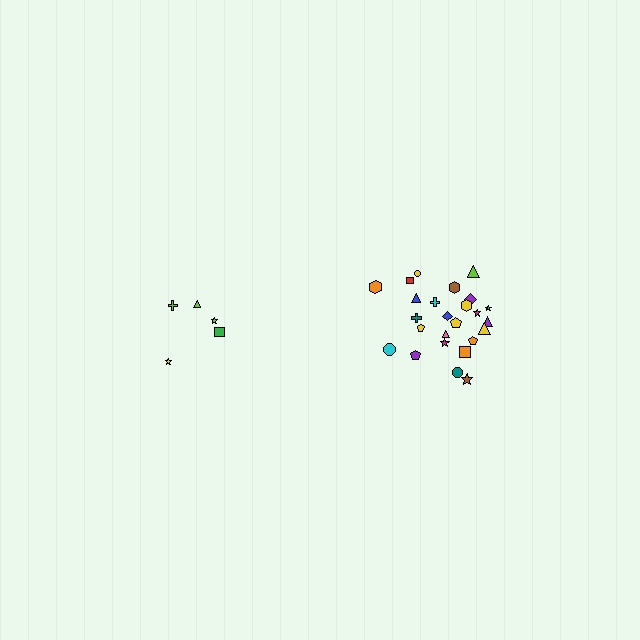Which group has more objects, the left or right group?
The right group.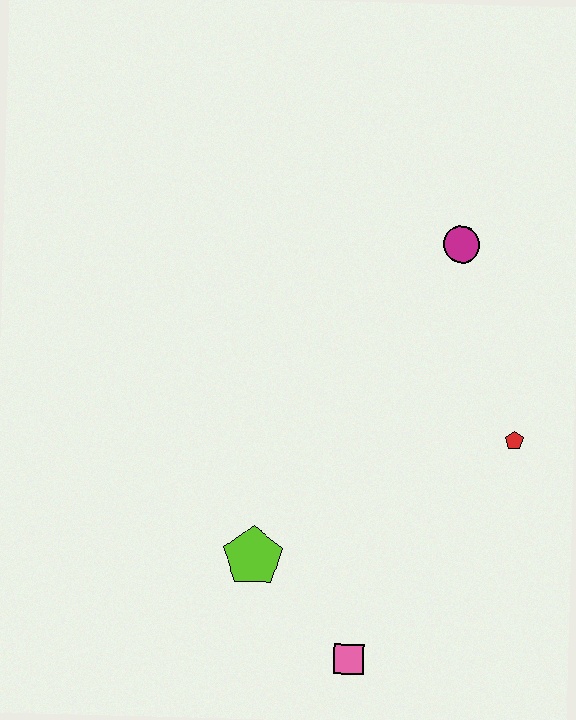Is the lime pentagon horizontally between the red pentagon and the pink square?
No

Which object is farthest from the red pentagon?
The lime pentagon is farthest from the red pentagon.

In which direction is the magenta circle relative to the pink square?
The magenta circle is above the pink square.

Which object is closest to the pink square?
The lime pentagon is closest to the pink square.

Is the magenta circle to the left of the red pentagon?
Yes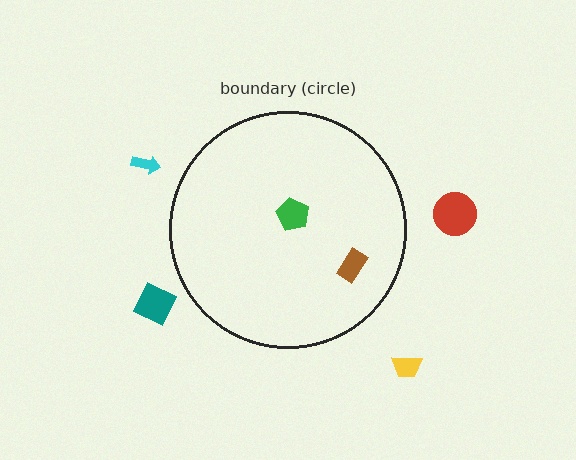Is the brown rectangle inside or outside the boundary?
Inside.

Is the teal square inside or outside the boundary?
Outside.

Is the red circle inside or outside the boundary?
Outside.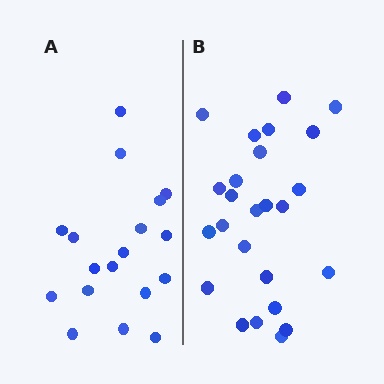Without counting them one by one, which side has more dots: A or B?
Region B (the right region) has more dots.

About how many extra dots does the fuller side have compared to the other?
Region B has roughly 8 or so more dots than region A.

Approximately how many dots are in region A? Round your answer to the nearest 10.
About 20 dots. (The exact count is 18, which rounds to 20.)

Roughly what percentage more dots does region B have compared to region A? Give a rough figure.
About 40% more.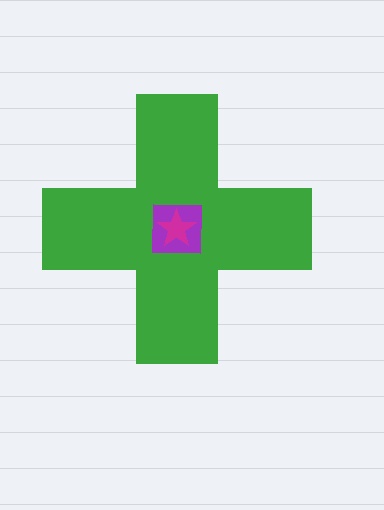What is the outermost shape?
The green cross.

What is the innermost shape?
The magenta star.